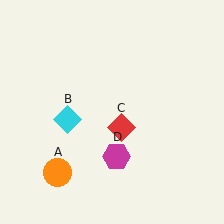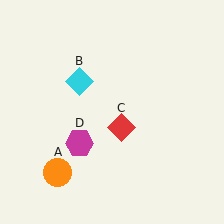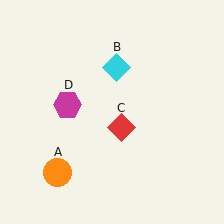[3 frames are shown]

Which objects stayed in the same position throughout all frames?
Orange circle (object A) and red diamond (object C) remained stationary.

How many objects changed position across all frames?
2 objects changed position: cyan diamond (object B), magenta hexagon (object D).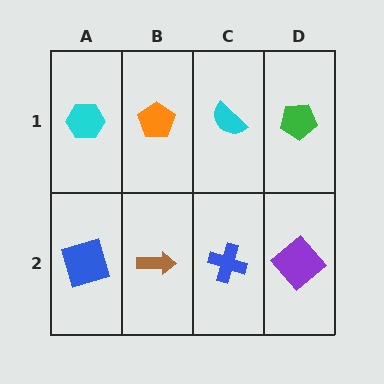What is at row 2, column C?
A blue cross.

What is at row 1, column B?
An orange pentagon.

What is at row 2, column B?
A brown arrow.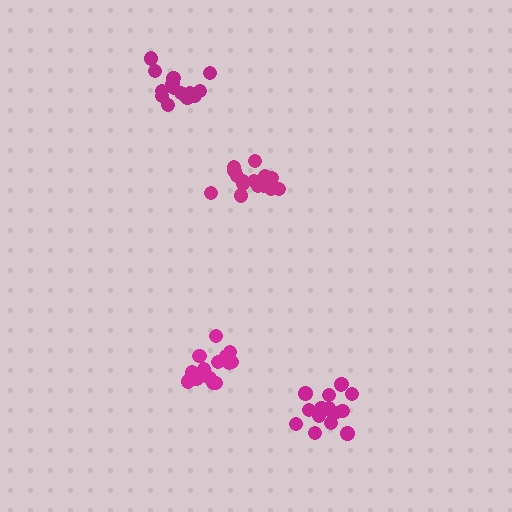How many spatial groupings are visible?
There are 4 spatial groupings.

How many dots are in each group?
Group 1: 16 dots, Group 2: 15 dots, Group 3: 16 dots, Group 4: 17 dots (64 total).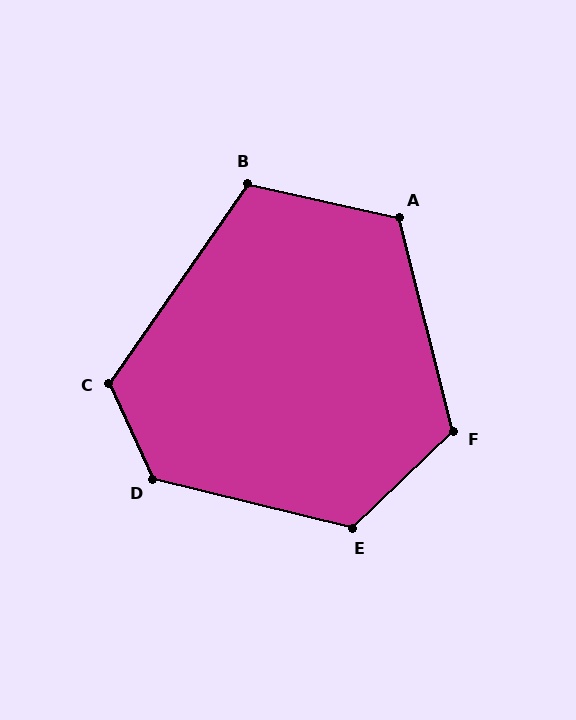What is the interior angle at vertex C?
Approximately 121 degrees (obtuse).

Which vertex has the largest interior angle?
D, at approximately 128 degrees.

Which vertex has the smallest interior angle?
B, at approximately 112 degrees.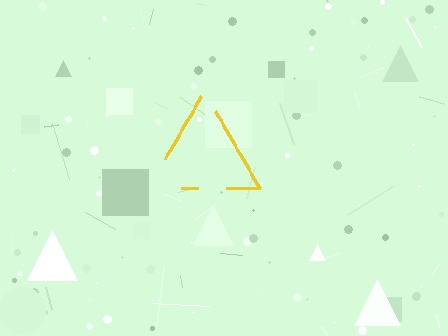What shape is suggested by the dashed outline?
The dashed outline suggests a triangle.